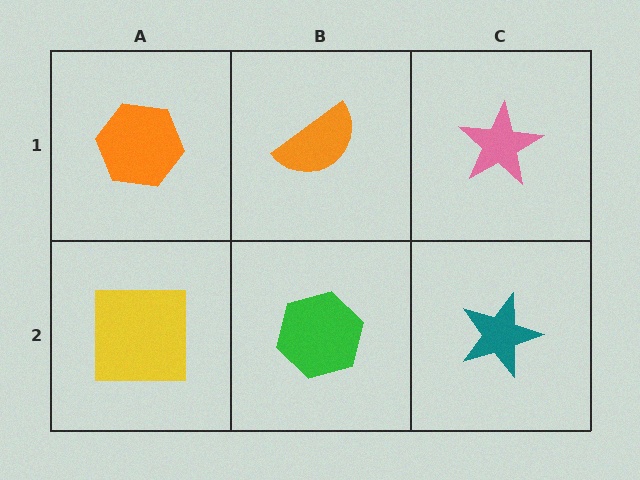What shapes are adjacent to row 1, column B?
A green hexagon (row 2, column B), an orange hexagon (row 1, column A), a pink star (row 1, column C).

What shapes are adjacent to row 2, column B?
An orange semicircle (row 1, column B), a yellow square (row 2, column A), a teal star (row 2, column C).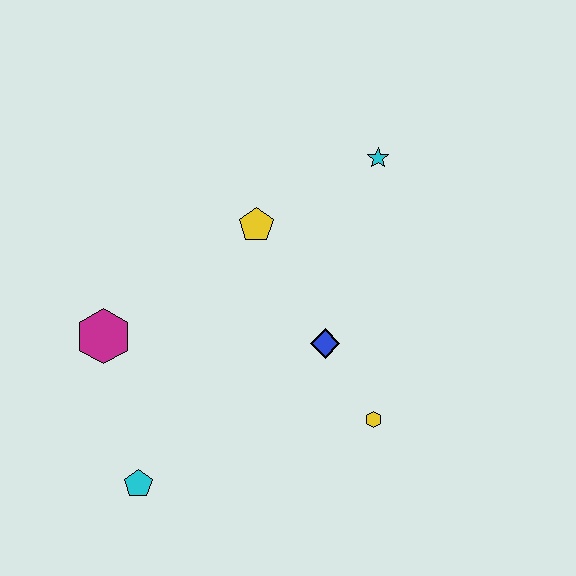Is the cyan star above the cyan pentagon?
Yes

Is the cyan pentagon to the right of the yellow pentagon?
No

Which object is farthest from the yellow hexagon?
The magenta hexagon is farthest from the yellow hexagon.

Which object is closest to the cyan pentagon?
The magenta hexagon is closest to the cyan pentagon.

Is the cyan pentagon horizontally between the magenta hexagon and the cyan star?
Yes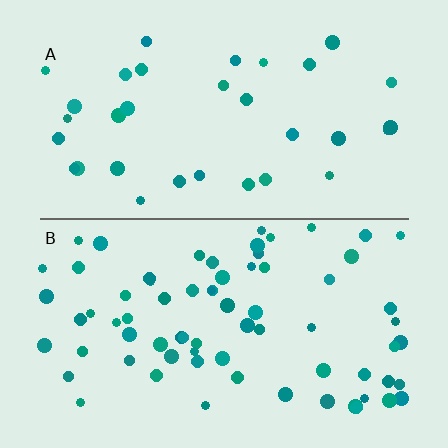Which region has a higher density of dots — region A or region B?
B (the bottom).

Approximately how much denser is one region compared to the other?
Approximately 2.2× — region B over region A.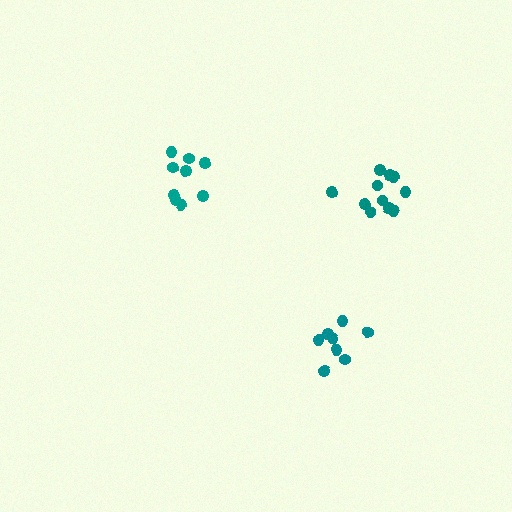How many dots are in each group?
Group 1: 9 dots, Group 2: 11 dots, Group 3: 8 dots (28 total).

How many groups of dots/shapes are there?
There are 3 groups.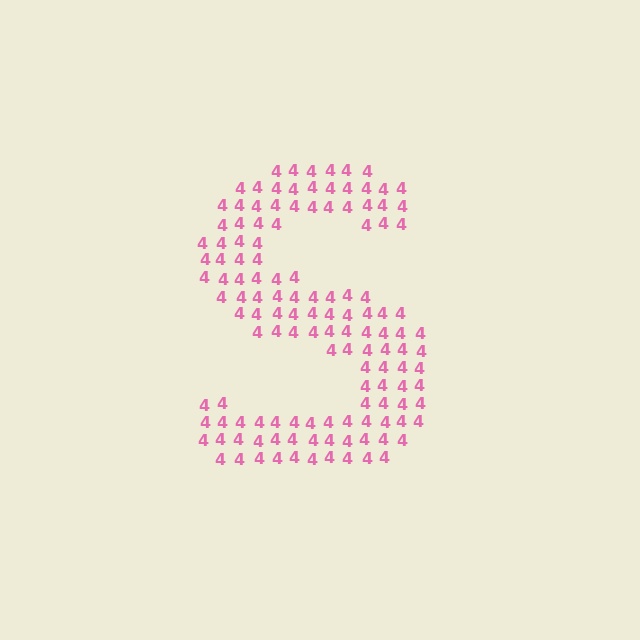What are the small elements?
The small elements are digit 4's.